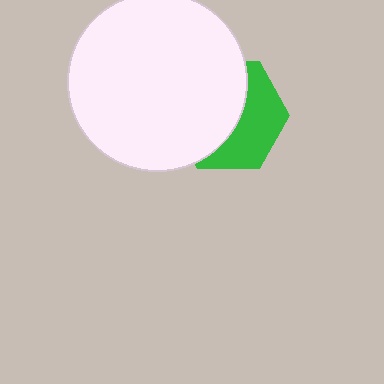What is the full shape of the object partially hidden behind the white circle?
The partially hidden object is a green hexagon.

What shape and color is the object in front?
The object in front is a white circle.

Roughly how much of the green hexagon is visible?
A small part of it is visible (roughly 44%).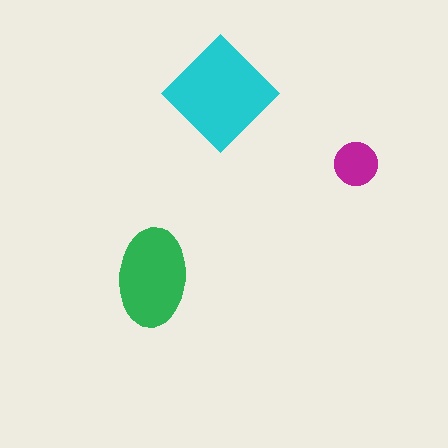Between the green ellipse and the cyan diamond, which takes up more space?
The cyan diamond.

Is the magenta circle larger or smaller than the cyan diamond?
Smaller.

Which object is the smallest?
The magenta circle.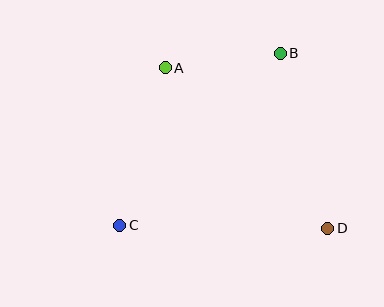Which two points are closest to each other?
Points A and B are closest to each other.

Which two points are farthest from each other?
Points B and C are farthest from each other.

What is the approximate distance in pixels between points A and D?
The distance between A and D is approximately 229 pixels.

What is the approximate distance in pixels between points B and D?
The distance between B and D is approximately 181 pixels.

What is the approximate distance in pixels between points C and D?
The distance between C and D is approximately 208 pixels.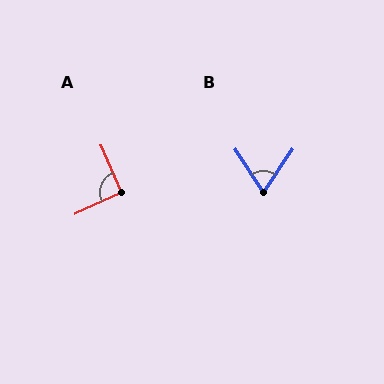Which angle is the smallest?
B, at approximately 67 degrees.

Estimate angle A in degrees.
Approximately 91 degrees.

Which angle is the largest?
A, at approximately 91 degrees.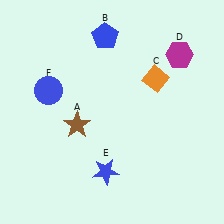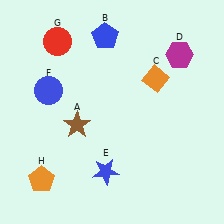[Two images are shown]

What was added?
A red circle (G), an orange pentagon (H) were added in Image 2.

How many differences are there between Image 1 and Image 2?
There are 2 differences between the two images.